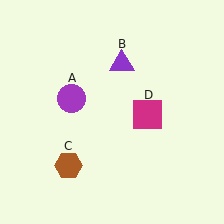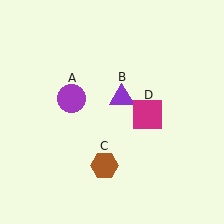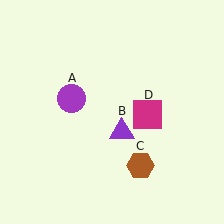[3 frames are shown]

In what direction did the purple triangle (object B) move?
The purple triangle (object B) moved down.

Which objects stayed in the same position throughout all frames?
Purple circle (object A) and magenta square (object D) remained stationary.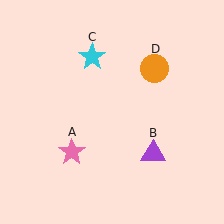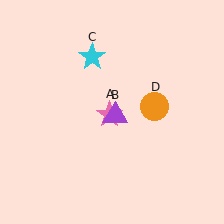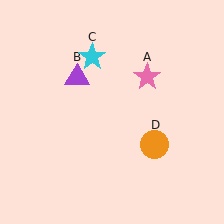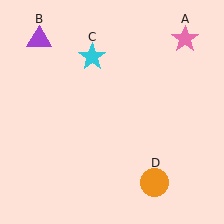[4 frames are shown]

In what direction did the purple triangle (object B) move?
The purple triangle (object B) moved up and to the left.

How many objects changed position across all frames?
3 objects changed position: pink star (object A), purple triangle (object B), orange circle (object D).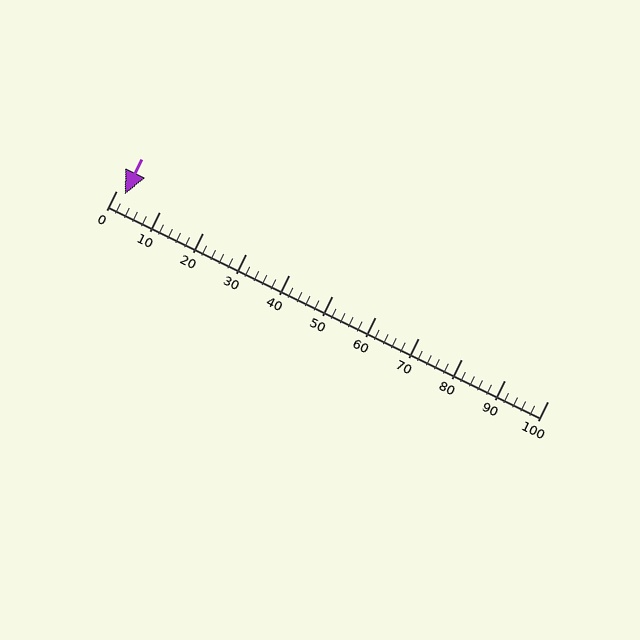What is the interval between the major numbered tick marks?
The major tick marks are spaced 10 units apart.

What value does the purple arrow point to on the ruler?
The purple arrow points to approximately 2.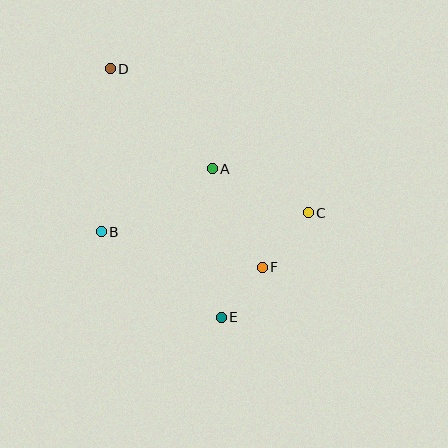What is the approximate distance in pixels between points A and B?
The distance between A and B is approximately 128 pixels.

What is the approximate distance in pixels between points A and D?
The distance between A and D is approximately 143 pixels.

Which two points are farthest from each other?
Points D and E are farthest from each other.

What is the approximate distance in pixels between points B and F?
The distance between B and F is approximately 165 pixels.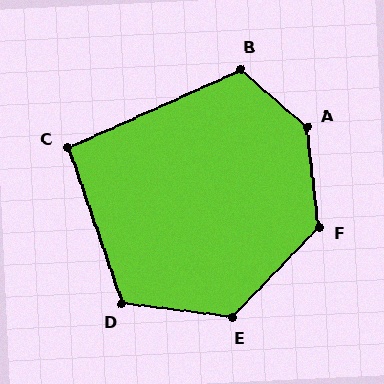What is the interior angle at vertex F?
Approximately 129 degrees (obtuse).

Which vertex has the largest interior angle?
A, at approximately 138 degrees.